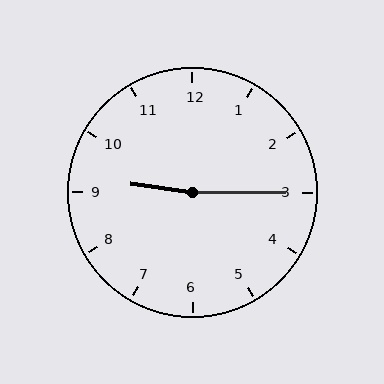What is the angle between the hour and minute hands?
Approximately 172 degrees.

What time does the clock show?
9:15.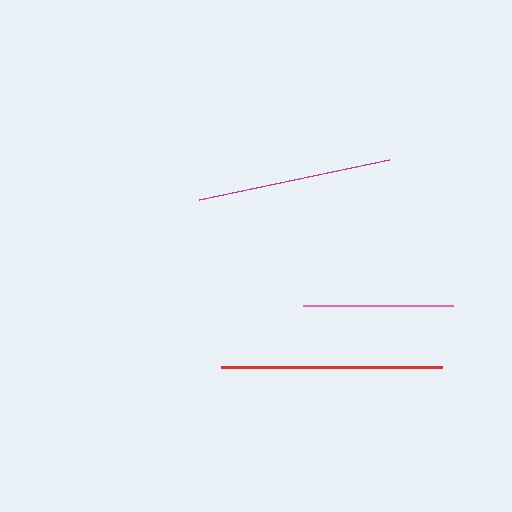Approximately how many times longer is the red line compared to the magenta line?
The red line is approximately 1.1 times the length of the magenta line.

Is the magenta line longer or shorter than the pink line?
The magenta line is longer than the pink line.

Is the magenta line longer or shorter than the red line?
The red line is longer than the magenta line.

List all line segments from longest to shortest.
From longest to shortest: red, magenta, pink.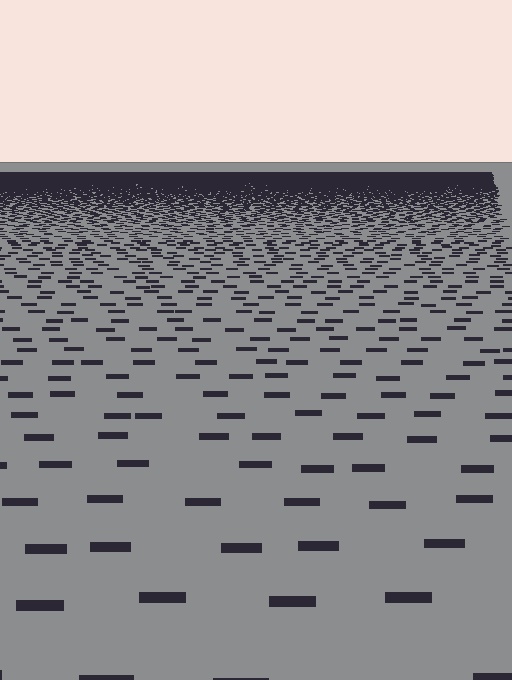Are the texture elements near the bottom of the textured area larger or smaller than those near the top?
Larger. Near the bottom, elements are closer to the viewer and appear at a bigger on-screen size.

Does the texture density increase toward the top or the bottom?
Density increases toward the top.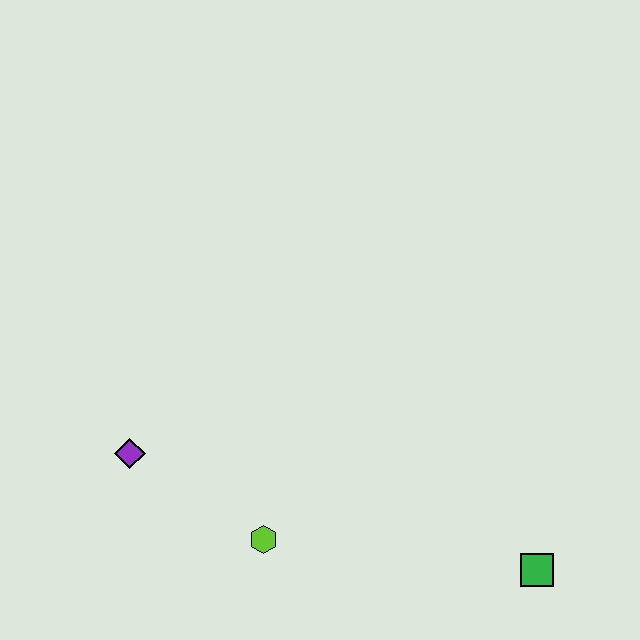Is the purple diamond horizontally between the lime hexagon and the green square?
No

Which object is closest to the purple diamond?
The lime hexagon is closest to the purple diamond.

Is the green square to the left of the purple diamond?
No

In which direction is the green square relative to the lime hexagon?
The green square is to the right of the lime hexagon.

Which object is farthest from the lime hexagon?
The green square is farthest from the lime hexagon.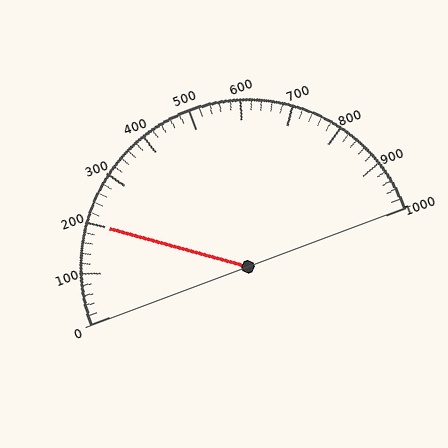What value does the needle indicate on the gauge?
The needle indicates approximately 200.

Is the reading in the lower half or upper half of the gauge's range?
The reading is in the lower half of the range (0 to 1000).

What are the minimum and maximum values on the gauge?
The gauge ranges from 0 to 1000.